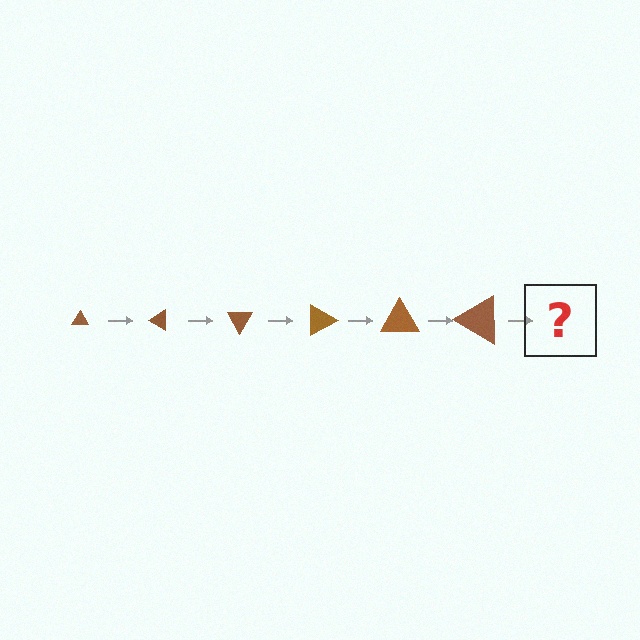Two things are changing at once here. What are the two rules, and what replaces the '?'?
The two rules are that the triangle grows larger each step and it rotates 30 degrees each step. The '?' should be a triangle, larger than the previous one and rotated 180 degrees from the start.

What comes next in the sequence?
The next element should be a triangle, larger than the previous one and rotated 180 degrees from the start.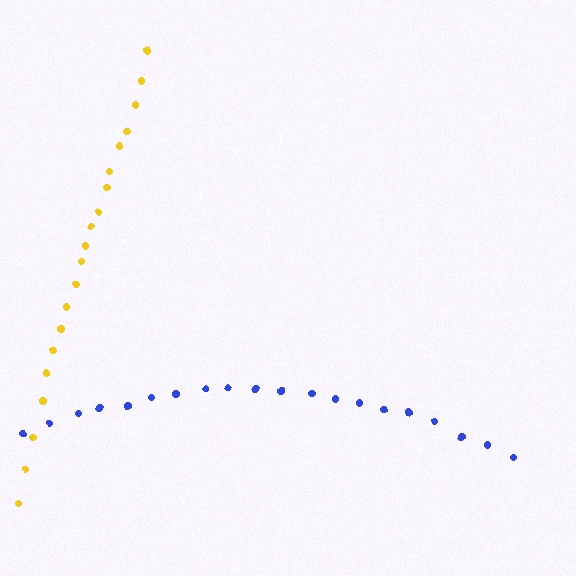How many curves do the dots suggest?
There are 2 distinct paths.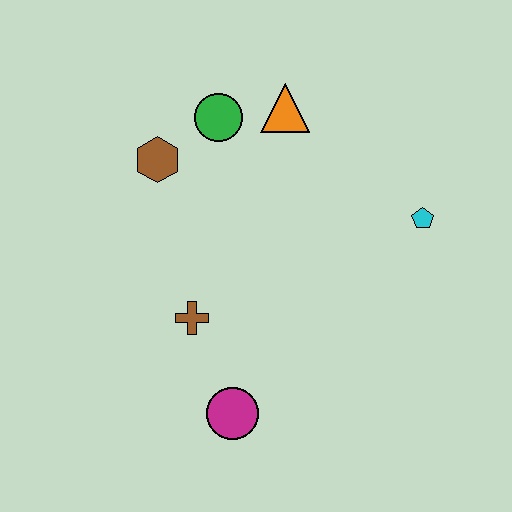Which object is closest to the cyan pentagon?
The orange triangle is closest to the cyan pentagon.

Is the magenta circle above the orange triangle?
No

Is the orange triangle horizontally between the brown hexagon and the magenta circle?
No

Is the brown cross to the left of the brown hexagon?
No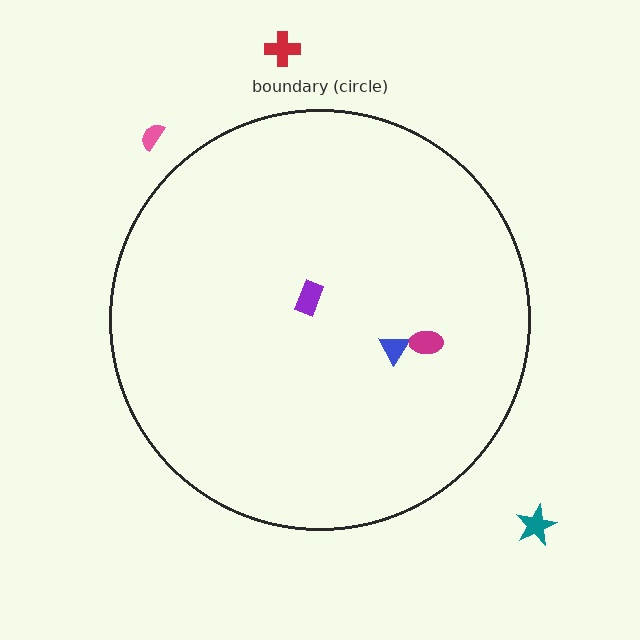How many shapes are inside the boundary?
3 inside, 3 outside.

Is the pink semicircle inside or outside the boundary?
Outside.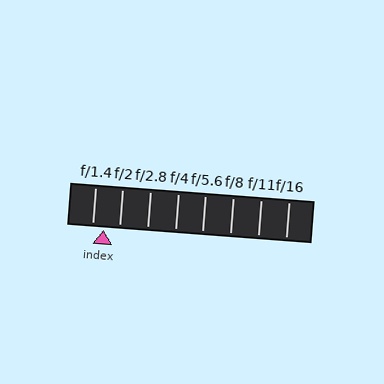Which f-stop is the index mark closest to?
The index mark is closest to f/1.4.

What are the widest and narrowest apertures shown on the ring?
The widest aperture shown is f/1.4 and the narrowest is f/16.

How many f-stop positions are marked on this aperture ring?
There are 8 f-stop positions marked.